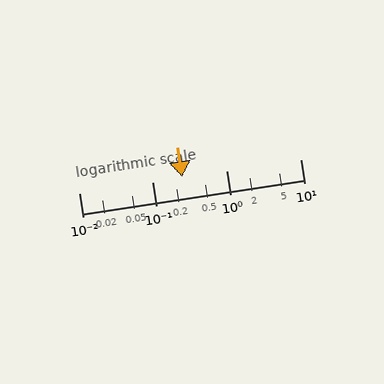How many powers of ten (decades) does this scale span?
The scale spans 3 decades, from 0.01 to 10.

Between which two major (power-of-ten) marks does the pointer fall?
The pointer is between 0.1 and 1.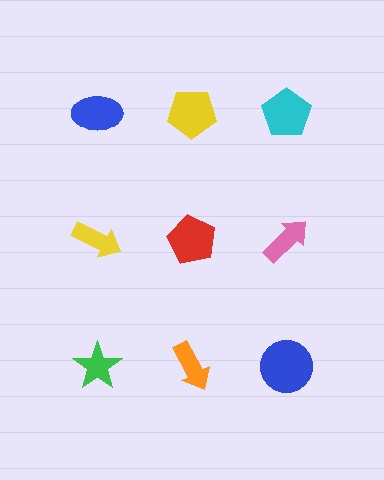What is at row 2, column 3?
A pink arrow.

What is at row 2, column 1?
A yellow arrow.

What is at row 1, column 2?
A yellow pentagon.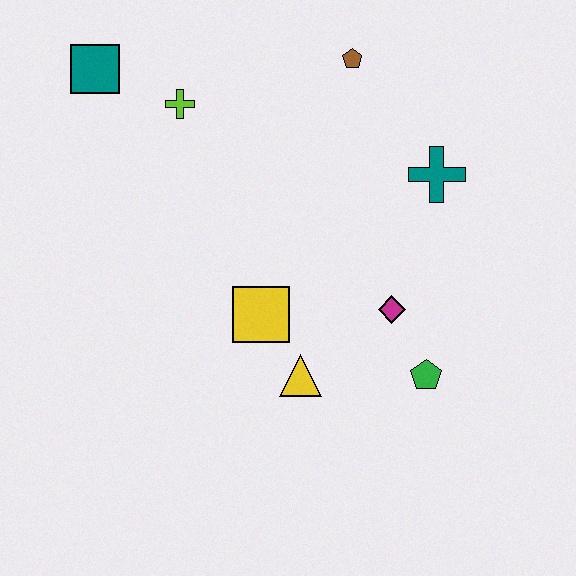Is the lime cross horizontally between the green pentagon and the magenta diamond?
No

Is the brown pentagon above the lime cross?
Yes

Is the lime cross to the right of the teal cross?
No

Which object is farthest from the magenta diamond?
The teal square is farthest from the magenta diamond.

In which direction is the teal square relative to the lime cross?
The teal square is to the left of the lime cross.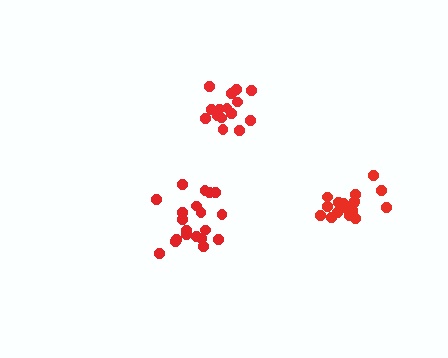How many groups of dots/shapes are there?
There are 3 groups.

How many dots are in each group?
Group 1: 20 dots, Group 2: 15 dots, Group 3: 19 dots (54 total).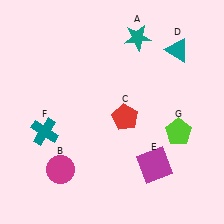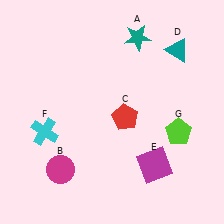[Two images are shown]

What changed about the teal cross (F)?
In Image 1, F is teal. In Image 2, it changed to cyan.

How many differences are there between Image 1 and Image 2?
There is 1 difference between the two images.